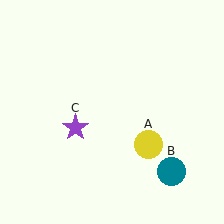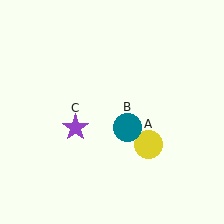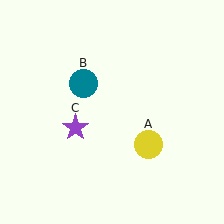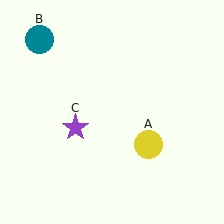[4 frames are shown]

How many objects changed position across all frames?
1 object changed position: teal circle (object B).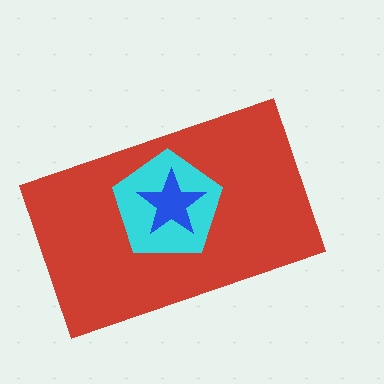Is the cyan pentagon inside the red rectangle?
Yes.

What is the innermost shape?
The blue star.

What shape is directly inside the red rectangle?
The cyan pentagon.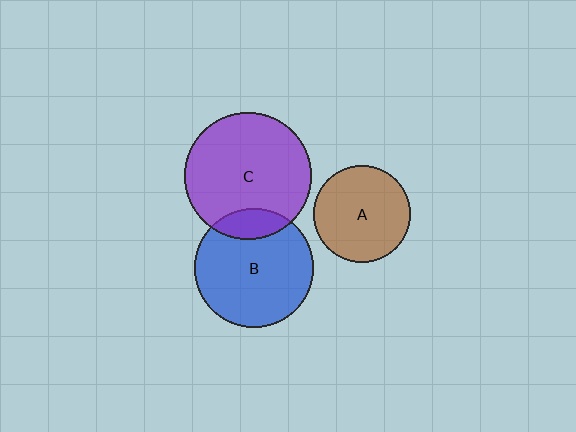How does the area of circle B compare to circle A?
Approximately 1.5 times.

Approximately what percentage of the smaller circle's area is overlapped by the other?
Approximately 15%.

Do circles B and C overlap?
Yes.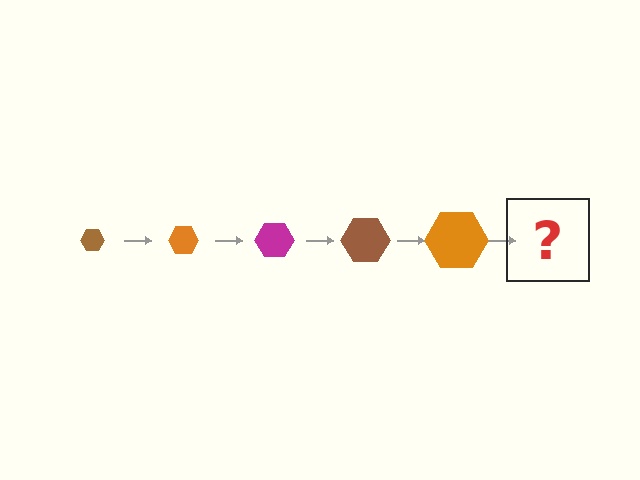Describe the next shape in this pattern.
It should be a magenta hexagon, larger than the previous one.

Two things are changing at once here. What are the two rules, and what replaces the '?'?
The two rules are that the hexagon grows larger each step and the color cycles through brown, orange, and magenta. The '?' should be a magenta hexagon, larger than the previous one.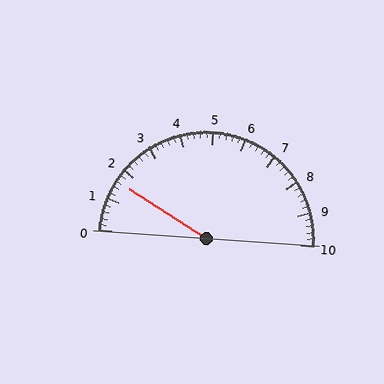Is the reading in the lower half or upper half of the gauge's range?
The reading is in the lower half of the range (0 to 10).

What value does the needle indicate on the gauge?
The needle indicates approximately 1.6.